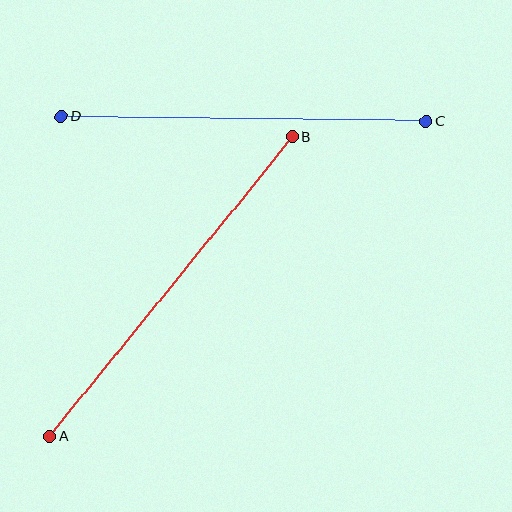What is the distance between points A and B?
The distance is approximately 385 pixels.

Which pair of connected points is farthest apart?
Points A and B are farthest apart.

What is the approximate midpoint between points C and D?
The midpoint is at approximately (244, 119) pixels.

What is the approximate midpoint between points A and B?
The midpoint is at approximately (171, 286) pixels.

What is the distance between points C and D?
The distance is approximately 365 pixels.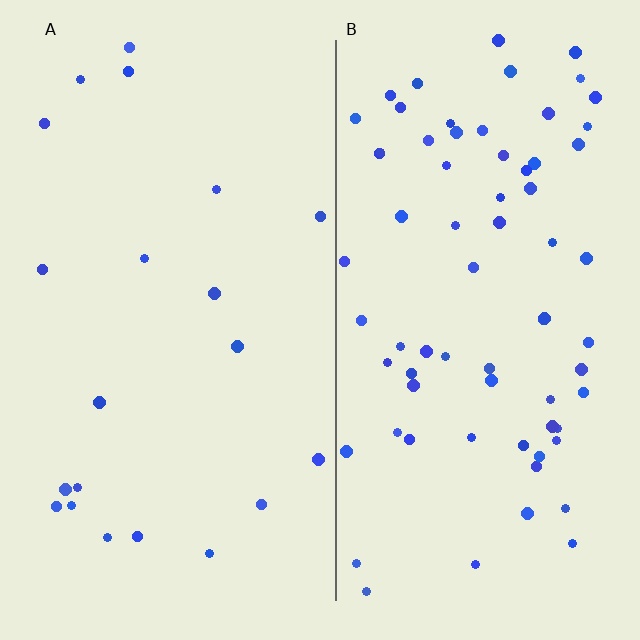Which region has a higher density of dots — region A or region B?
B (the right).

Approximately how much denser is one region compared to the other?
Approximately 3.5× — region B over region A.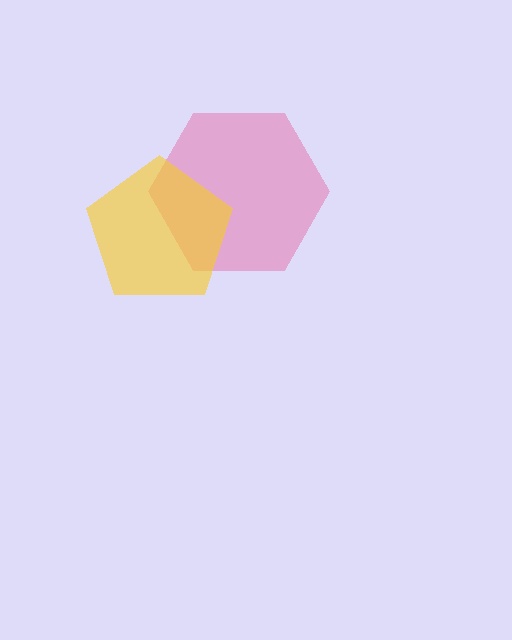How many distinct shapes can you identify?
There are 2 distinct shapes: a pink hexagon, a yellow pentagon.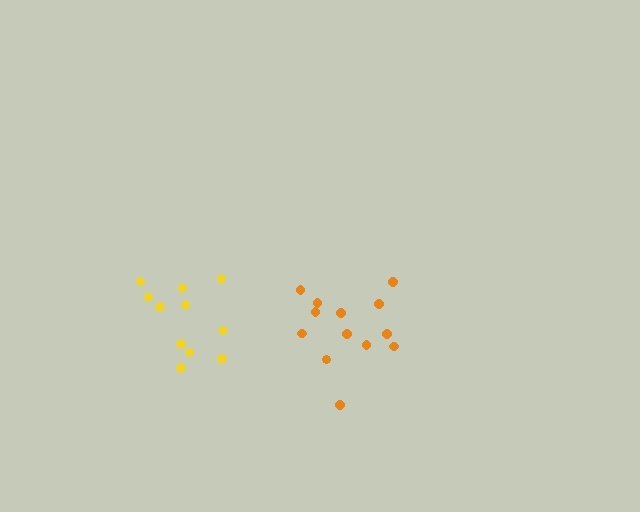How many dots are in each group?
Group 1: 13 dots, Group 2: 11 dots (24 total).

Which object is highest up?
The yellow cluster is topmost.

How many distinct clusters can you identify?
There are 2 distinct clusters.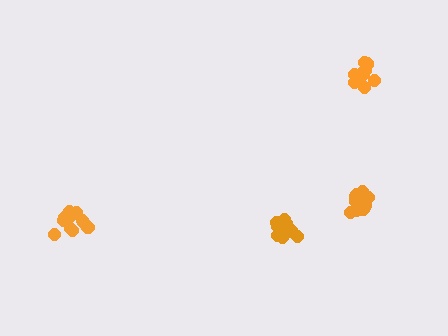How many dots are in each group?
Group 1: 12 dots, Group 2: 11 dots, Group 3: 11 dots, Group 4: 11 dots (45 total).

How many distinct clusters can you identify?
There are 4 distinct clusters.